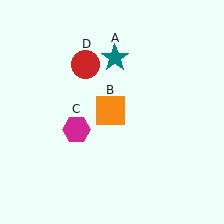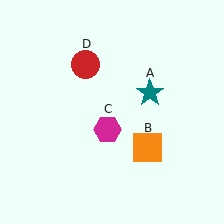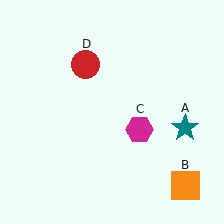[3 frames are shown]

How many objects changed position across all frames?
3 objects changed position: teal star (object A), orange square (object B), magenta hexagon (object C).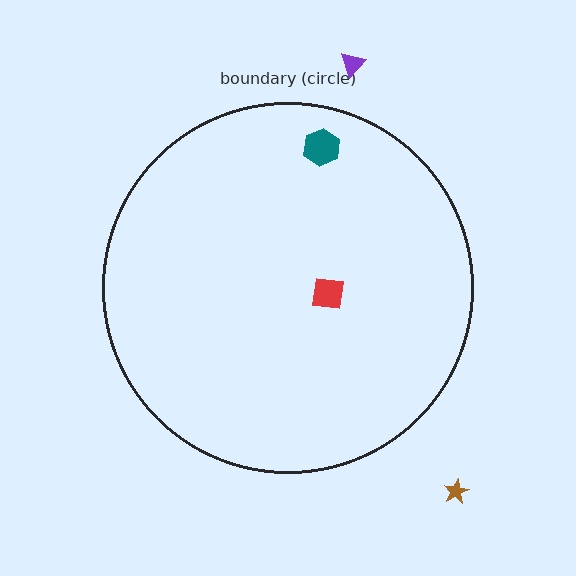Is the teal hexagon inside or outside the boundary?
Inside.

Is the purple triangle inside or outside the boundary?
Outside.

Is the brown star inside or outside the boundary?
Outside.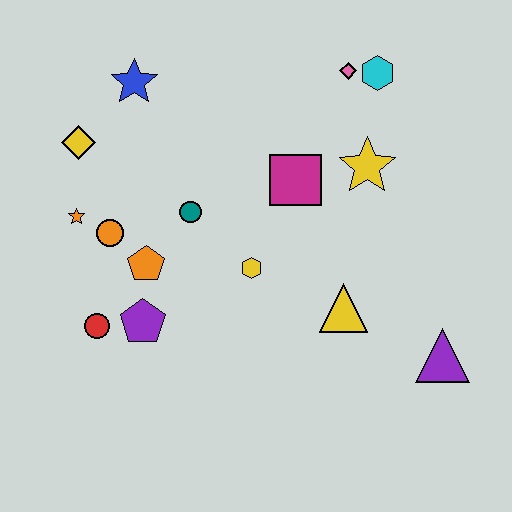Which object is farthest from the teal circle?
The purple triangle is farthest from the teal circle.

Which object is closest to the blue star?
The yellow diamond is closest to the blue star.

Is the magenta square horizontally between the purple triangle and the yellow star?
No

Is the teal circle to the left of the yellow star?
Yes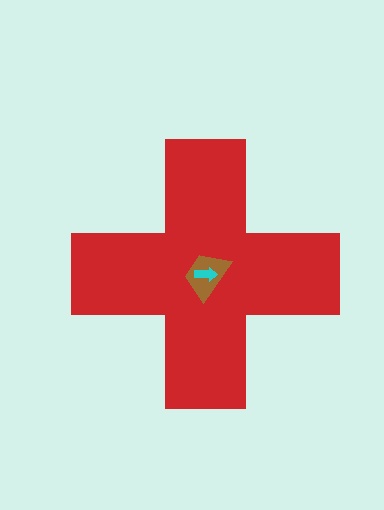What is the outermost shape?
The red cross.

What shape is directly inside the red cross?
The brown trapezoid.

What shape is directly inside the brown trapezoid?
The cyan arrow.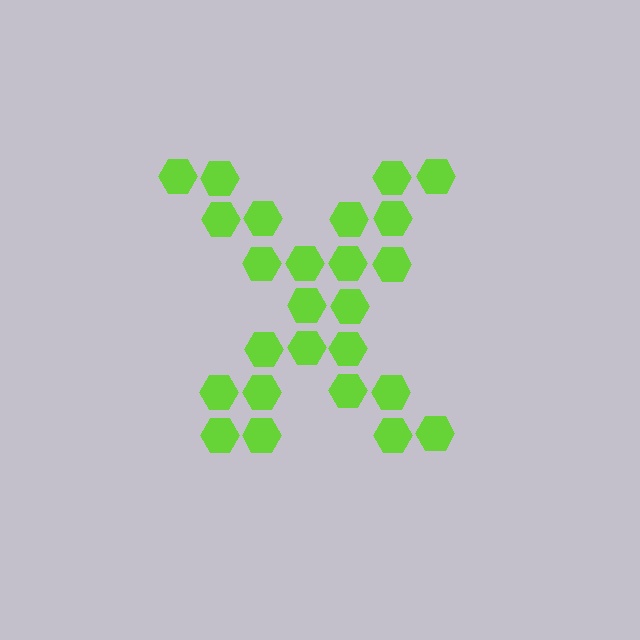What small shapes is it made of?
It is made of small hexagons.